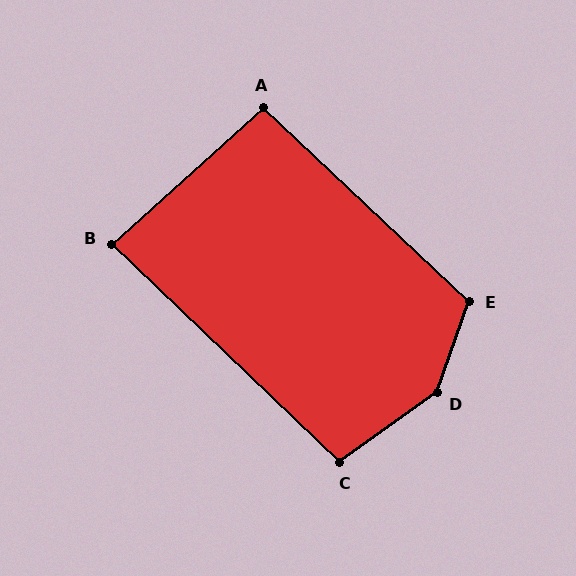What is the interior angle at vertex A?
Approximately 95 degrees (approximately right).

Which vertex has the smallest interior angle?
B, at approximately 86 degrees.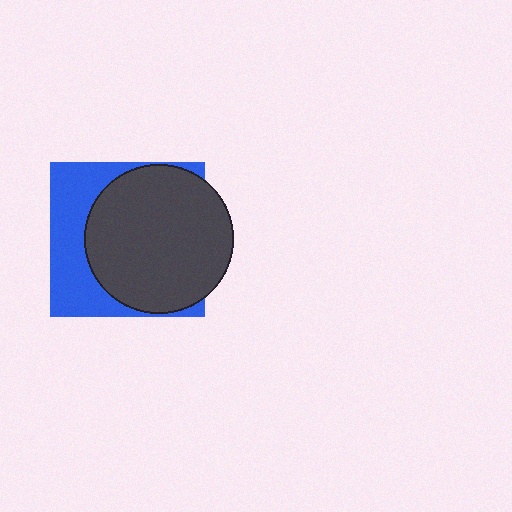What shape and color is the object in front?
The object in front is a dark gray circle.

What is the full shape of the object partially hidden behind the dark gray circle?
The partially hidden object is a blue square.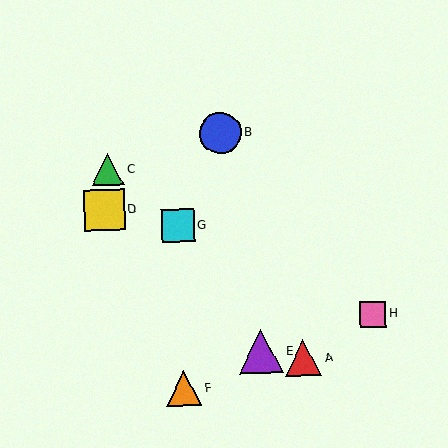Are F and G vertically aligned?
Yes, both are at x≈184.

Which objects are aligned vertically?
Objects F, G are aligned vertically.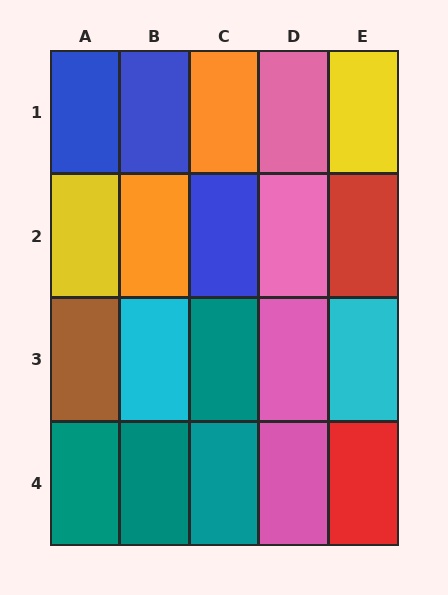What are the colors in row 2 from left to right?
Yellow, orange, blue, pink, red.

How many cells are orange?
2 cells are orange.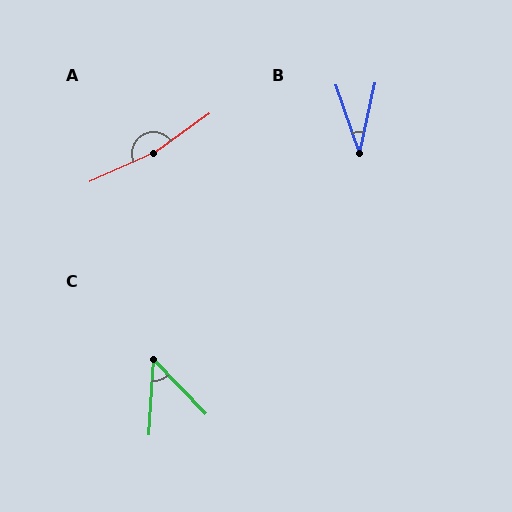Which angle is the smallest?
B, at approximately 31 degrees.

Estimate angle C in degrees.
Approximately 47 degrees.